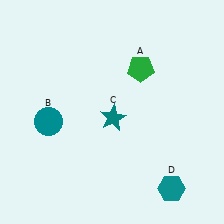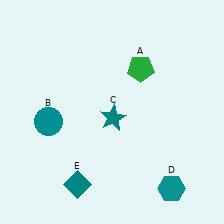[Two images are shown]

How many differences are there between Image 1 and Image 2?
There is 1 difference between the two images.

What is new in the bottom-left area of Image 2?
A teal diamond (E) was added in the bottom-left area of Image 2.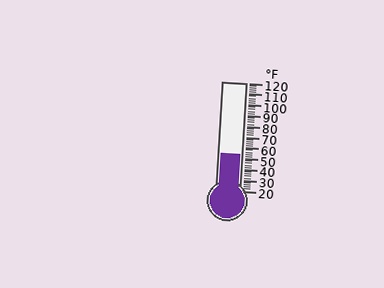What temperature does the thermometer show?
The thermometer shows approximately 54°F.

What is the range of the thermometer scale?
The thermometer scale ranges from 20°F to 120°F.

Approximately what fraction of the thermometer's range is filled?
The thermometer is filled to approximately 35% of its range.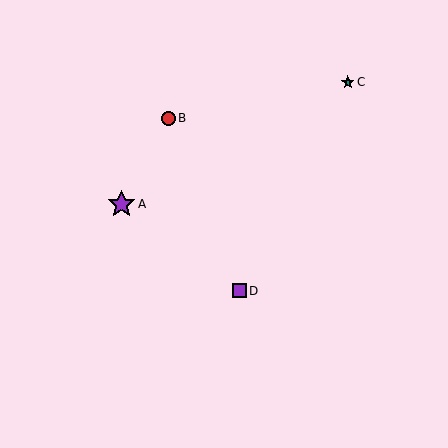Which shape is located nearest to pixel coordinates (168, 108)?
The red circle (labeled B) at (168, 118) is nearest to that location.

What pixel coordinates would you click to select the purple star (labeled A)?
Click at (121, 204) to select the purple star A.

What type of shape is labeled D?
Shape D is a purple square.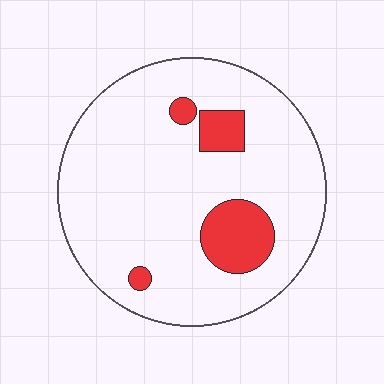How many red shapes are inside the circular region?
4.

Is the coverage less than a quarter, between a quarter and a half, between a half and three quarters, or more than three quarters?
Less than a quarter.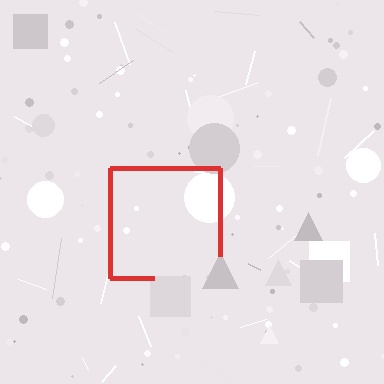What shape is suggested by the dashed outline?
The dashed outline suggests a square.